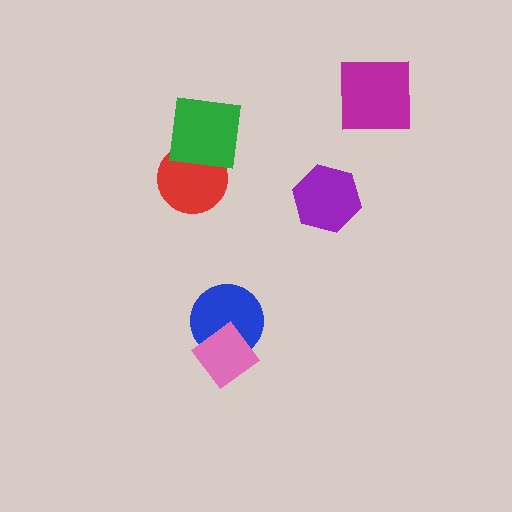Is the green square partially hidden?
No, no other shape covers it.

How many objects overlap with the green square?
1 object overlaps with the green square.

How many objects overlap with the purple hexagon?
0 objects overlap with the purple hexagon.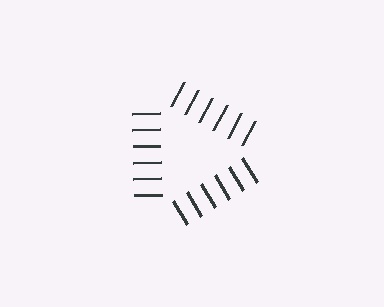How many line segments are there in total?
18 — 6 along each of the 3 edges.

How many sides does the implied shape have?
3 sides — the line-ends trace a triangle.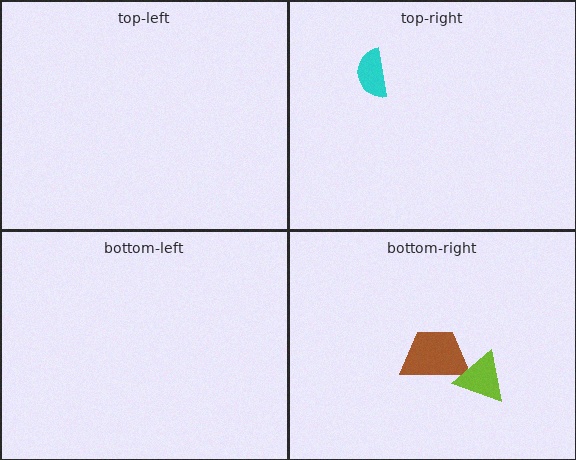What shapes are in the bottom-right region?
The brown trapezoid, the lime triangle.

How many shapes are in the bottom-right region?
2.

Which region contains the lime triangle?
The bottom-right region.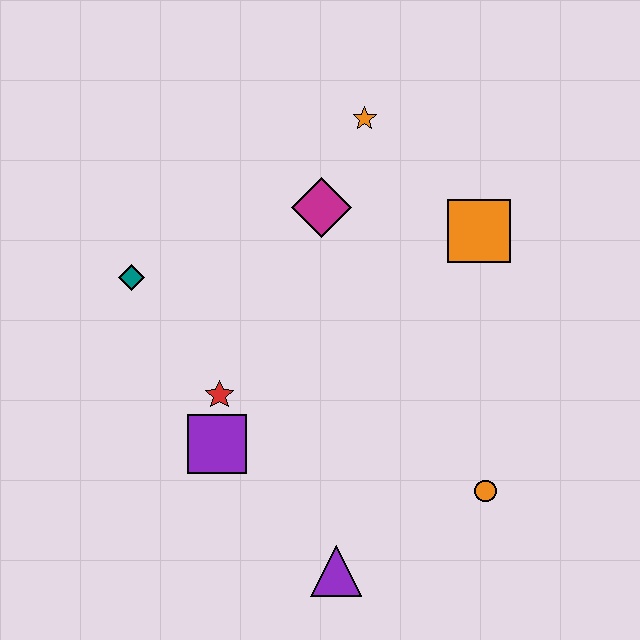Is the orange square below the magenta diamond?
Yes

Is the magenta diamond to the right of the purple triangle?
No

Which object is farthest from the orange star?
The purple triangle is farthest from the orange star.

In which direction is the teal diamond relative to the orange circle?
The teal diamond is to the left of the orange circle.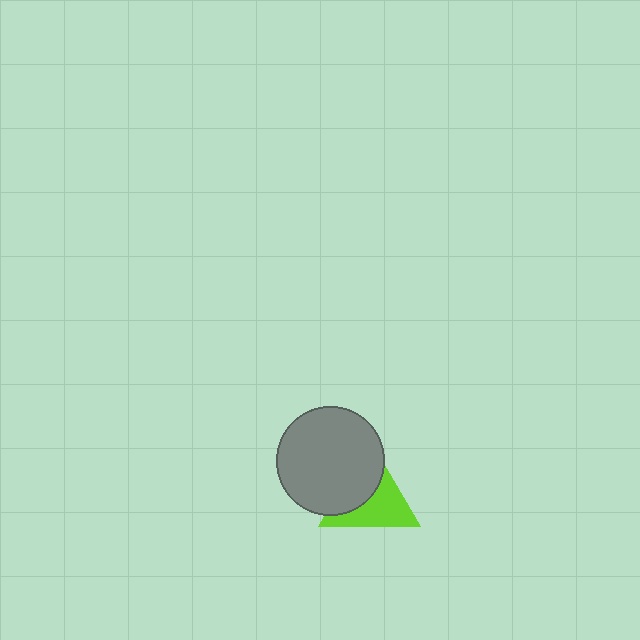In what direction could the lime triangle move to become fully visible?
The lime triangle could move toward the lower-right. That would shift it out from behind the gray circle entirely.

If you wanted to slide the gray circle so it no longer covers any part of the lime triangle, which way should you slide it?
Slide it toward the upper-left — that is the most direct way to separate the two shapes.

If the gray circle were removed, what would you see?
You would see the complete lime triangle.